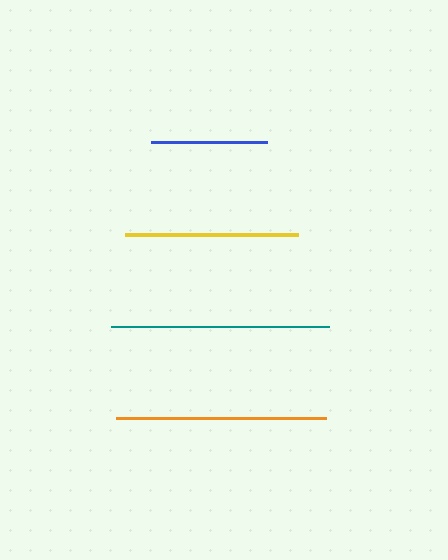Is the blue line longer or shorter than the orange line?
The orange line is longer than the blue line.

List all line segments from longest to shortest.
From longest to shortest: teal, orange, yellow, blue.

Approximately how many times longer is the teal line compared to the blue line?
The teal line is approximately 1.9 times the length of the blue line.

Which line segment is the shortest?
The blue line is the shortest at approximately 116 pixels.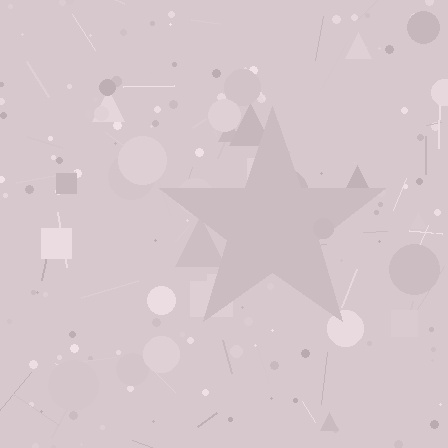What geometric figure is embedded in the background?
A star is embedded in the background.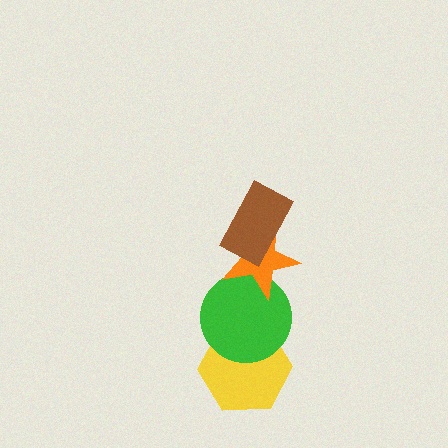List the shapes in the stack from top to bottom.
From top to bottom: the brown rectangle, the orange star, the green circle, the yellow hexagon.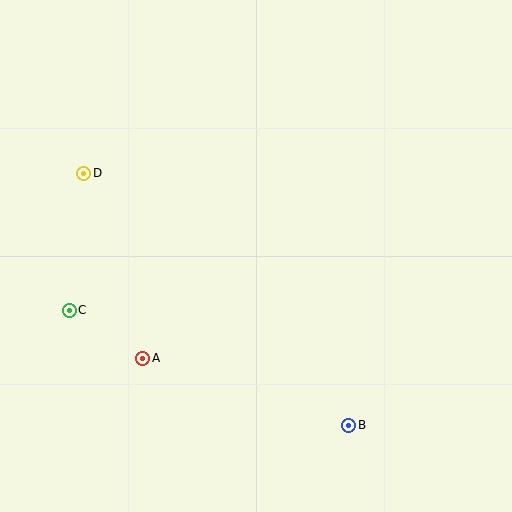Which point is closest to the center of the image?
Point A at (143, 358) is closest to the center.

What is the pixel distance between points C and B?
The distance between C and B is 302 pixels.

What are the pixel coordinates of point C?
Point C is at (69, 310).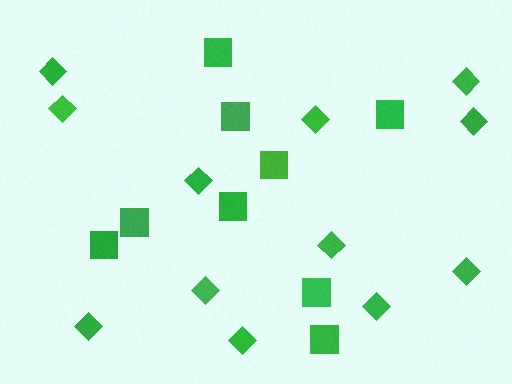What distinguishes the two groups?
There are 2 groups: one group of diamonds (12) and one group of squares (9).